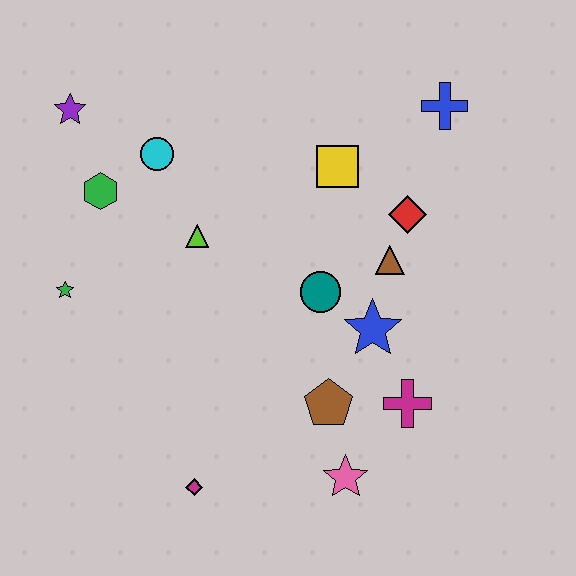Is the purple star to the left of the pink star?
Yes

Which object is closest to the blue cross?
The red diamond is closest to the blue cross.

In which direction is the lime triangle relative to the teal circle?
The lime triangle is to the left of the teal circle.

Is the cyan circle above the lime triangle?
Yes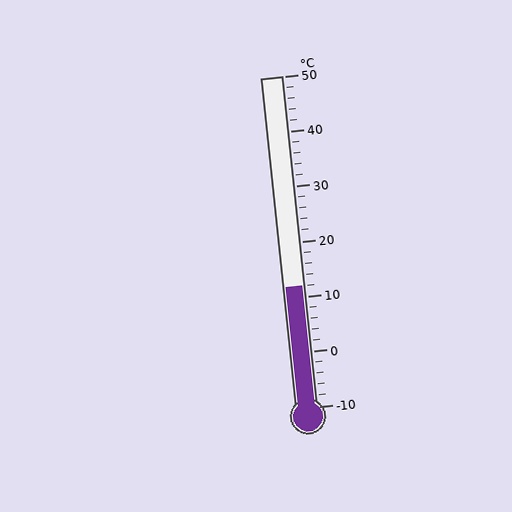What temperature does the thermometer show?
The thermometer shows approximately 12°C.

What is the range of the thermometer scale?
The thermometer scale ranges from -10°C to 50°C.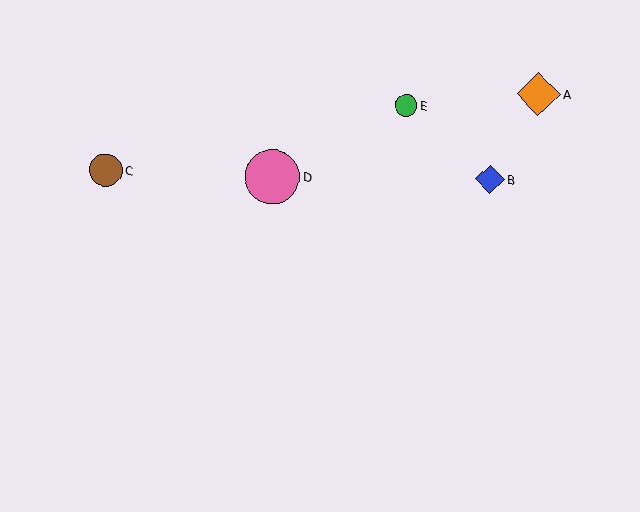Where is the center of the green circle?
The center of the green circle is at (406, 105).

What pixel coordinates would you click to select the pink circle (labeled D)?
Click at (272, 177) to select the pink circle D.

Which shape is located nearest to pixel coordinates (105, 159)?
The brown circle (labeled C) at (106, 170) is nearest to that location.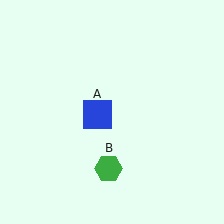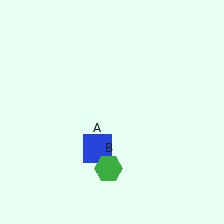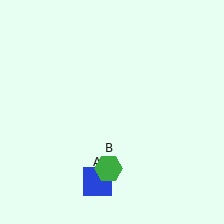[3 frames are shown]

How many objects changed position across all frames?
1 object changed position: blue square (object A).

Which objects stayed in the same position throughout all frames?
Green hexagon (object B) remained stationary.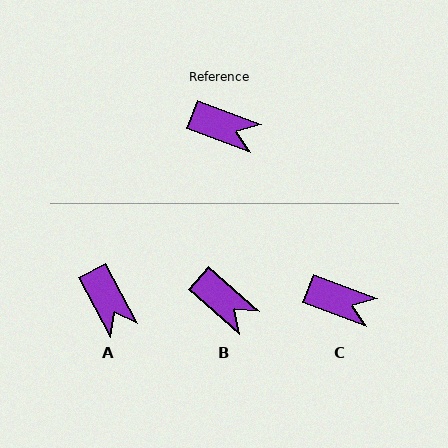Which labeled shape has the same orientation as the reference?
C.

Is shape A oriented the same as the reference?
No, it is off by about 42 degrees.